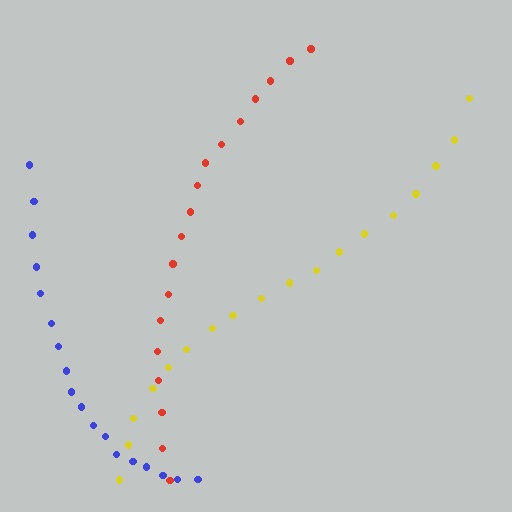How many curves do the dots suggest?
There are 3 distinct paths.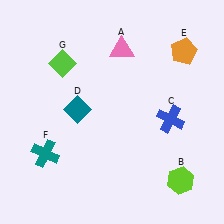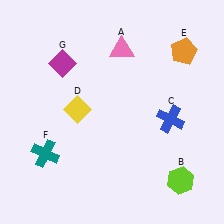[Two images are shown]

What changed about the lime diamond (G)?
In Image 1, G is lime. In Image 2, it changed to magenta.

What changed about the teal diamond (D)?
In Image 1, D is teal. In Image 2, it changed to yellow.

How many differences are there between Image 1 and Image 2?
There are 2 differences between the two images.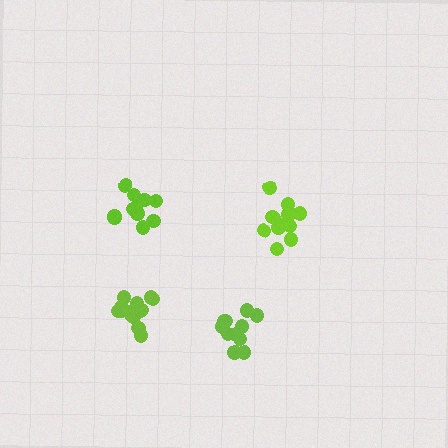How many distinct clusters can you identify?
There are 4 distinct clusters.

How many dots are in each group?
Group 1: 11 dots, Group 2: 13 dots, Group 3: 11 dots, Group 4: 14 dots (49 total).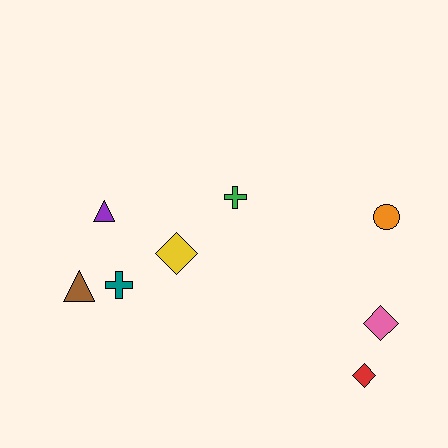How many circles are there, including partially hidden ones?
There is 1 circle.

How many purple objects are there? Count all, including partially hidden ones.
There is 1 purple object.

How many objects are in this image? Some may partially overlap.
There are 8 objects.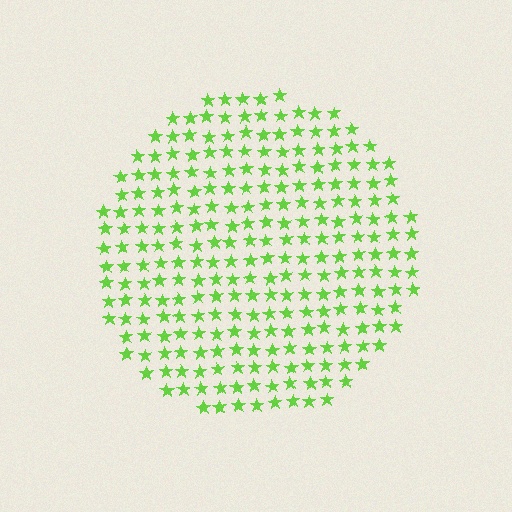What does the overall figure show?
The overall figure shows a circle.